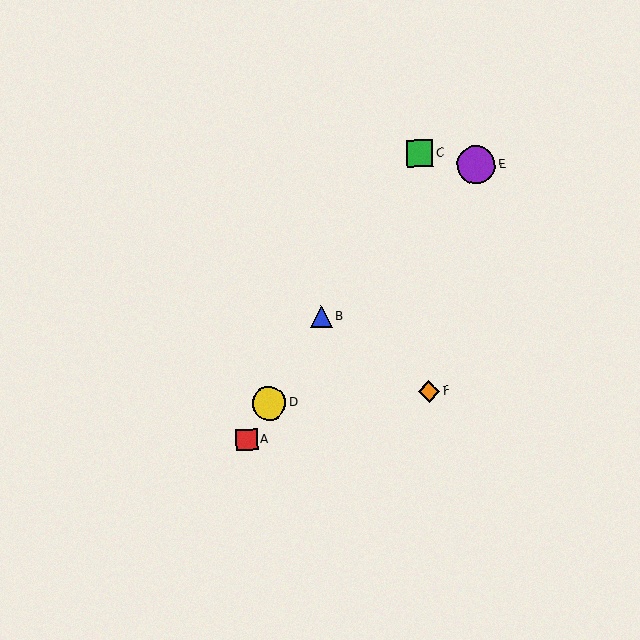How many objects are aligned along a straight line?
4 objects (A, B, C, D) are aligned along a straight line.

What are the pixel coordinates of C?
Object C is at (420, 153).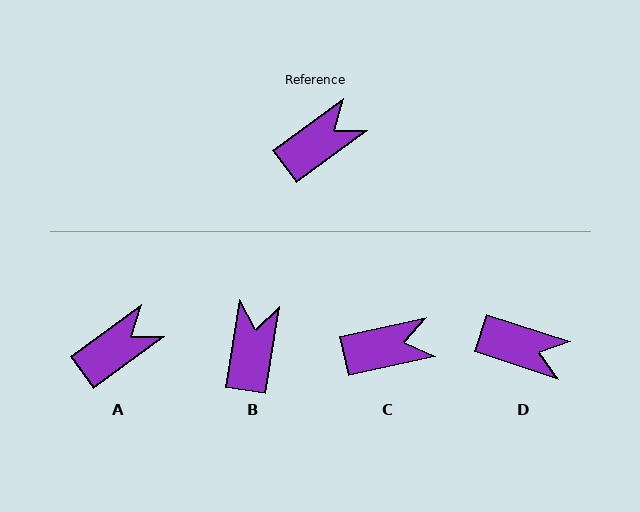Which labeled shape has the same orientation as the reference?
A.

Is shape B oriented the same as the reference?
No, it is off by about 44 degrees.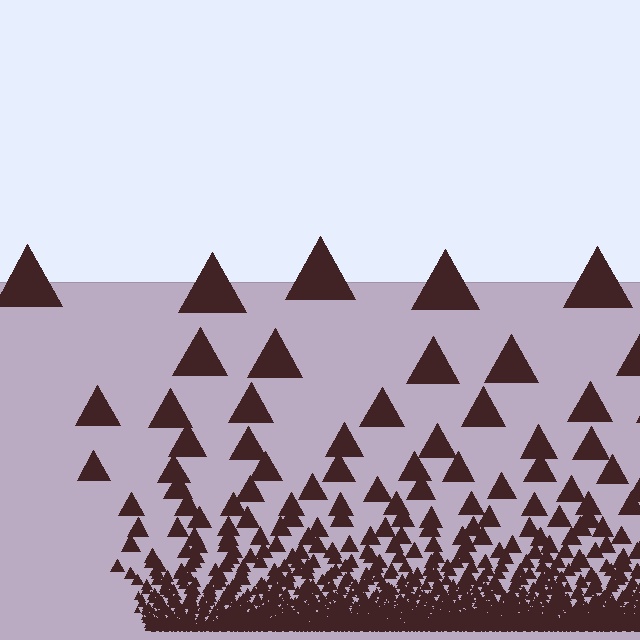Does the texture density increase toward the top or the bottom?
Density increases toward the bottom.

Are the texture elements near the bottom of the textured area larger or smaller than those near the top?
Smaller. The gradient is inverted — elements near the bottom are smaller and denser.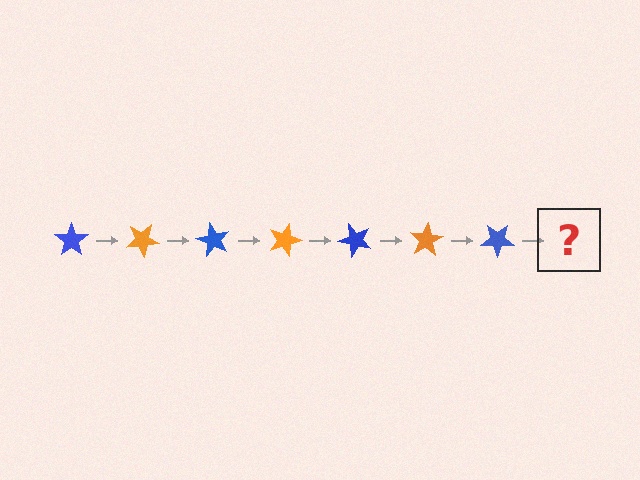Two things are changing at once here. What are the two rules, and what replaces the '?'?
The two rules are that it rotates 30 degrees each step and the color cycles through blue and orange. The '?' should be an orange star, rotated 210 degrees from the start.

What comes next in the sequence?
The next element should be an orange star, rotated 210 degrees from the start.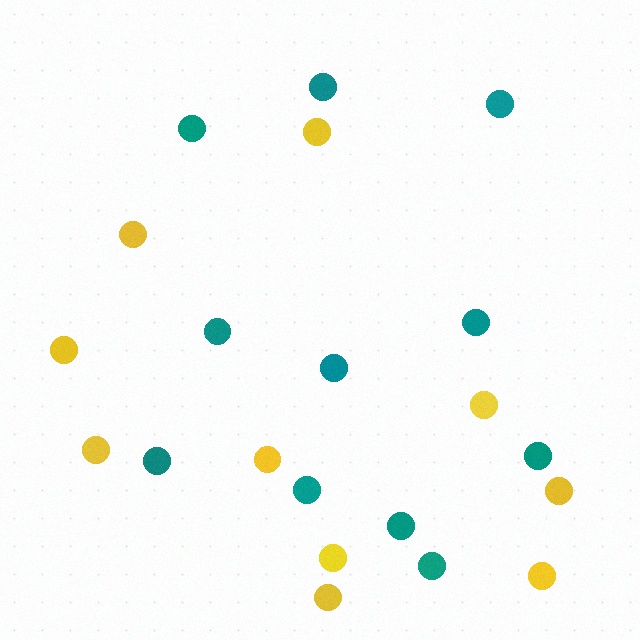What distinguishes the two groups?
There are 2 groups: one group of yellow circles (10) and one group of teal circles (11).